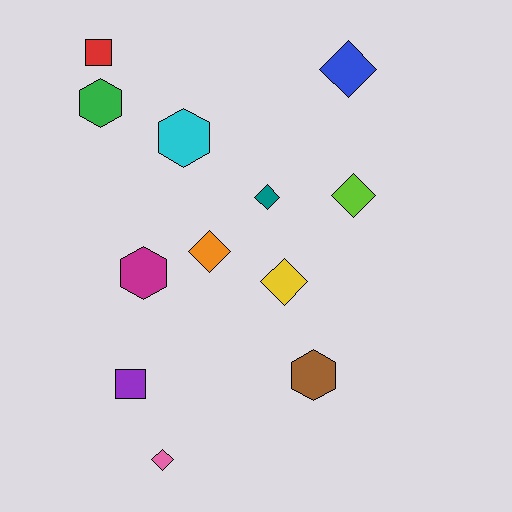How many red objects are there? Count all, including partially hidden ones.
There is 1 red object.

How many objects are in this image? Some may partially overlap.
There are 12 objects.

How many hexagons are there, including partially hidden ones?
There are 4 hexagons.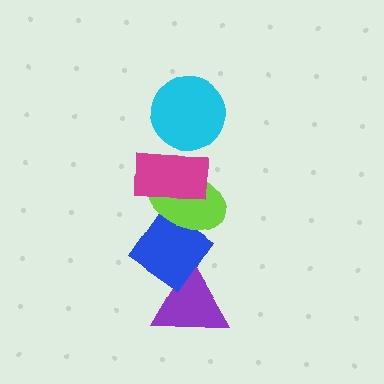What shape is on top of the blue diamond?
The lime ellipse is on top of the blue diamond.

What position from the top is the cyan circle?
The cyan circle is 1st from the top.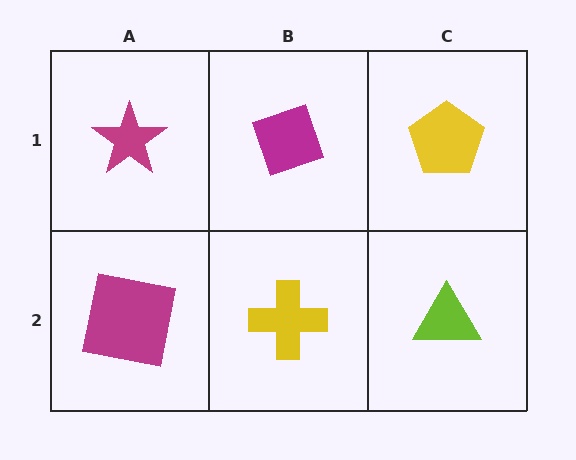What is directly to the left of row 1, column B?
A magenta star.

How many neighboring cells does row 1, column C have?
2.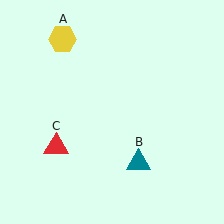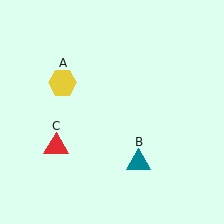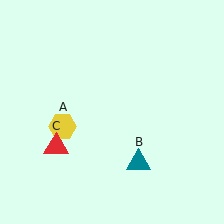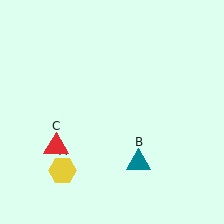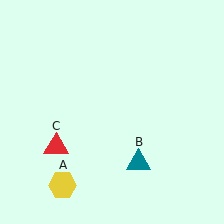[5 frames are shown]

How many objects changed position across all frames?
1 object changed position: yellow hexagon (object A).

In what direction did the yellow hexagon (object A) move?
The yellow hexagon (object A) moved down.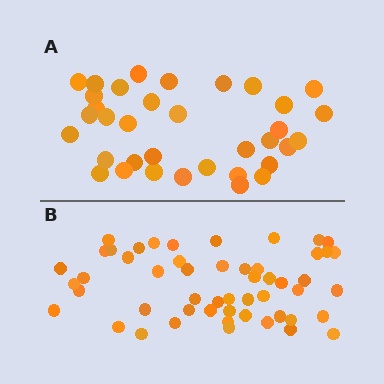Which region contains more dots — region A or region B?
Region B (the bottom region) has more dots.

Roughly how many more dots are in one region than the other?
Region B has approximately 15 more dots than region A.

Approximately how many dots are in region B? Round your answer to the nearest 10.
About 50 dots. (The exact count is 52, which rounds to 50.)